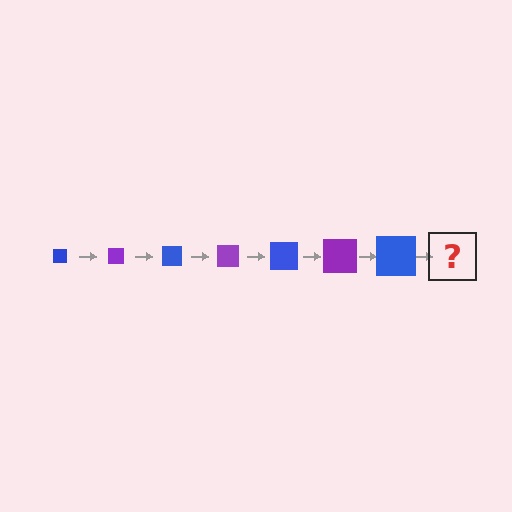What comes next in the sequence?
The next element should be a purple square, larger than the previous one.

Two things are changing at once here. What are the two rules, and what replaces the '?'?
The two rules are that the square grows larger each step and the color cycles through blue and purple. The '?' should be a purple square, larger than the previous one.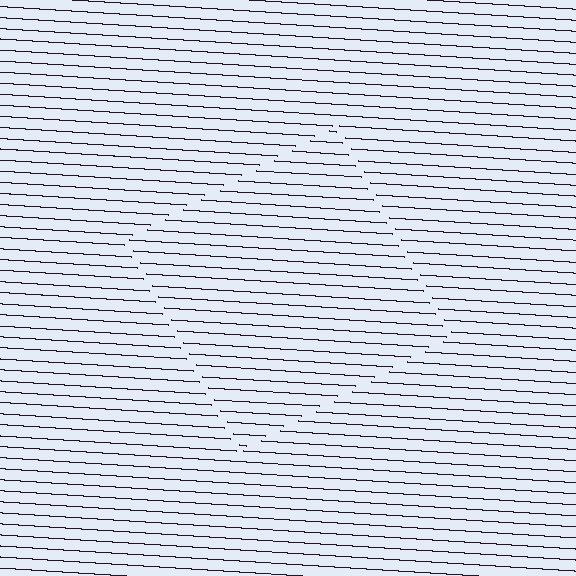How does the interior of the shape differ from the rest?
The interior of the shape contains the same grating, shifted by half a period — the contour is defined by the phase discontinuity where line-ends from the inner and outer gratings abut.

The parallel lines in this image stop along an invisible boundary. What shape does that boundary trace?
An illusory square. The interior of the shape contains the same grating, shifted by half a period — the contour is defined by the phase discontinuity where line-ends from the inner and outer gratings abut.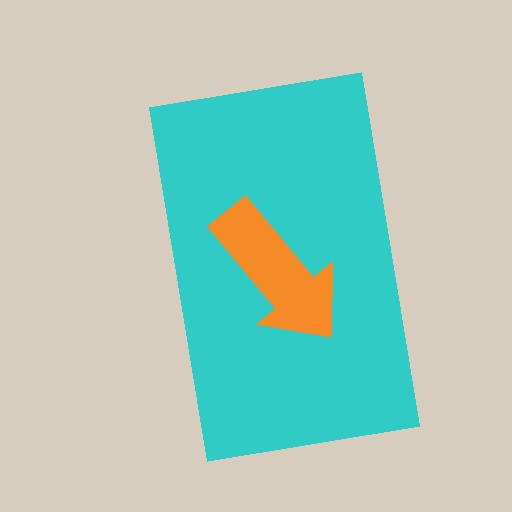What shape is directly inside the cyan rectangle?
The orange arrow.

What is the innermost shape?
The orange arrow.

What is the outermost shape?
The cyan rectangle.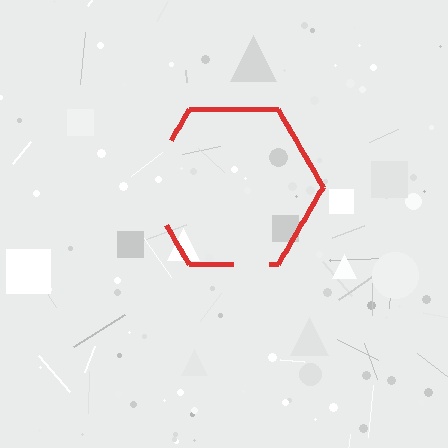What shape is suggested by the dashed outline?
The dashed outline suggests a hexagon.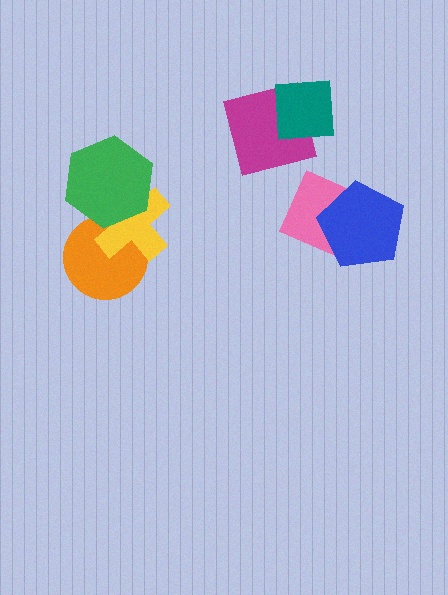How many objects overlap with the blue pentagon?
1 object overlaps with the blue pentagon.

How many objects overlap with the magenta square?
1 object overlaps with the magenta square.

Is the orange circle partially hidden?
Yes, it is partially covered by another shape.